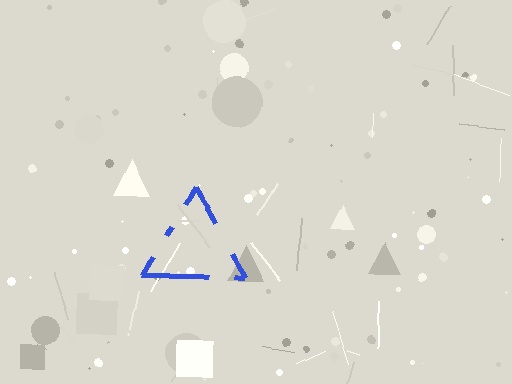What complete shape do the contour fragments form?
The contour fragments form a triangle.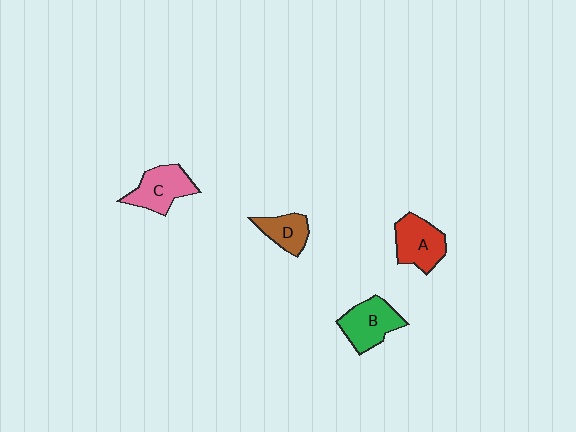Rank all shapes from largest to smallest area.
From largest to smallest: B (green), C (pink), A (red), D (brown).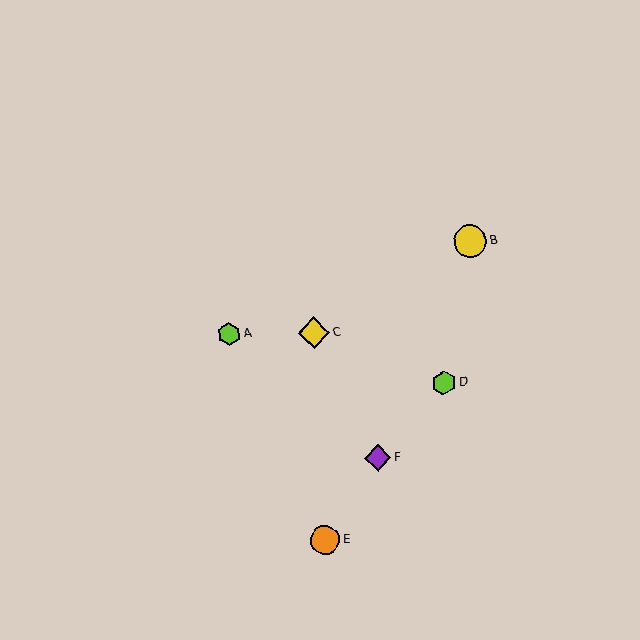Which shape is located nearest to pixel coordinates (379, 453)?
The purple diamond (labeled F) at (378, 458) is nearest to that location.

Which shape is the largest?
The yellow circle (labeled B) is the largest.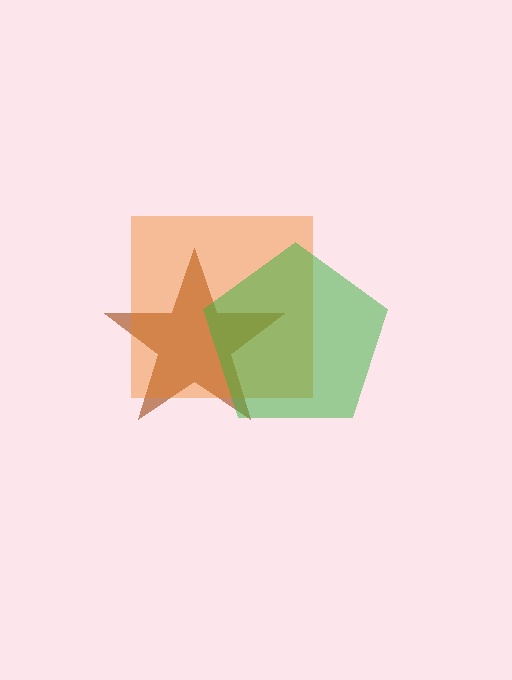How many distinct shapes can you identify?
There are 3 distinct shapes: a brown star, an orange square, a green pentagon.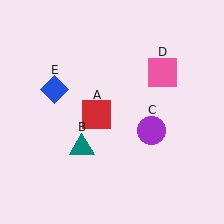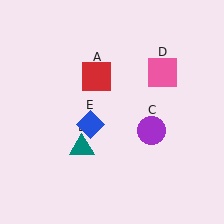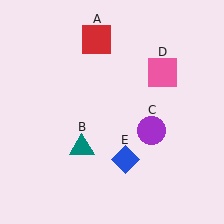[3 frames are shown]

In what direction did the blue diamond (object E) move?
The blue diamond (object E) moved down and to the right.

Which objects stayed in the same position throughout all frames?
Teal triangle (object B) and purple circle (object C) and pink square (object D) remained stationary.